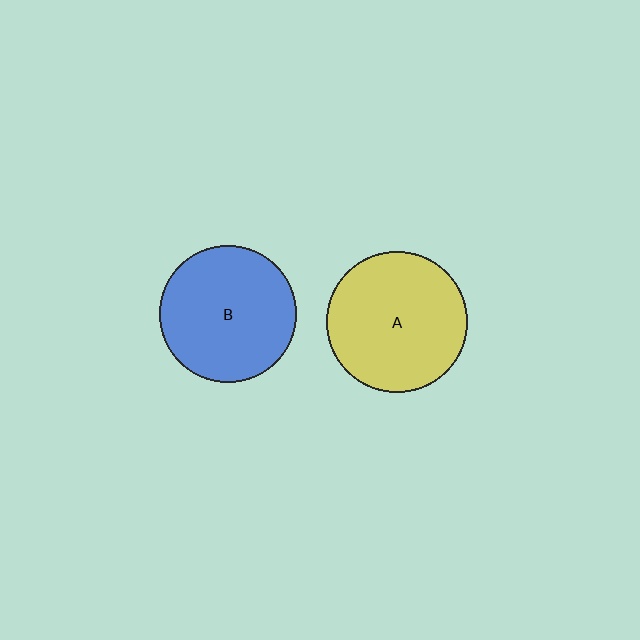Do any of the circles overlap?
No, none of the circles overlap.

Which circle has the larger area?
Circle A (yellow).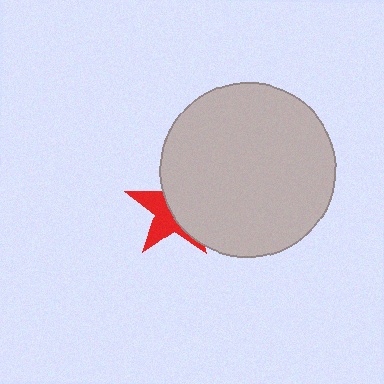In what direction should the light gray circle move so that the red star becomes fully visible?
The light gray circle should move right. That is the shortest direction to clear the overlap and leave the red star fully visible.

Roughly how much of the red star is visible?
A small part of it is visible (roughly 43%).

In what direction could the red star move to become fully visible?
The red star could move left. That would shift it out from behind the light gray circle entirely.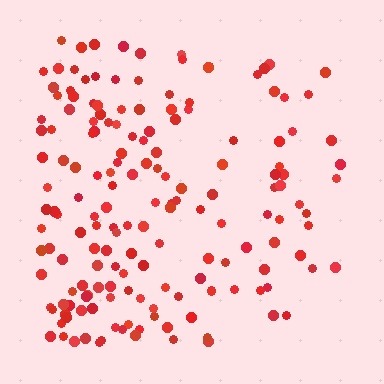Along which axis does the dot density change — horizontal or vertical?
Horizontal.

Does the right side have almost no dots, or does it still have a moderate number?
Still a moderate number, just noticeably fewer than the left.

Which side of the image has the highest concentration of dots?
The left.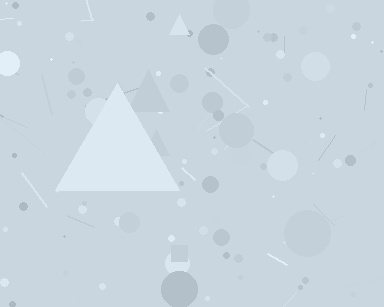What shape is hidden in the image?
A triangle is hidden in the image.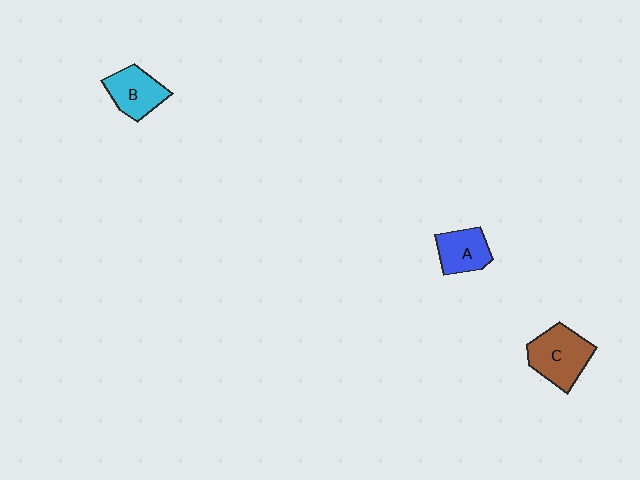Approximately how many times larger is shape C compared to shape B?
Approximately 1.3 times.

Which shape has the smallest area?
Shape A (blue).